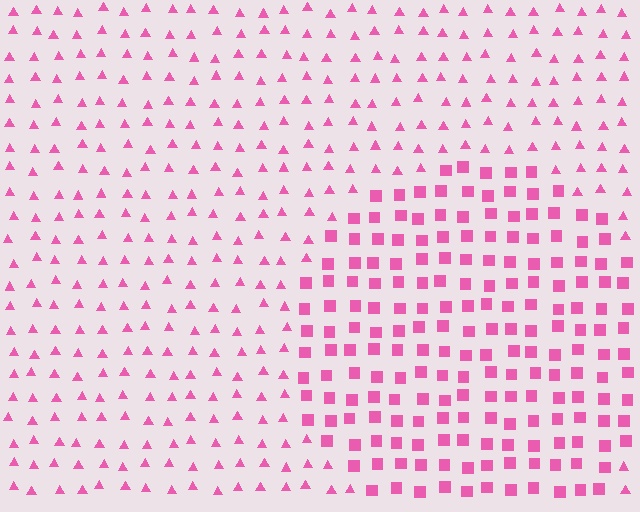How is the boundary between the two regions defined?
The boundary is defined by a change in element shape: squares inside vs. triangles outside. All elements share the same color and spacing.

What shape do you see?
I see a circle.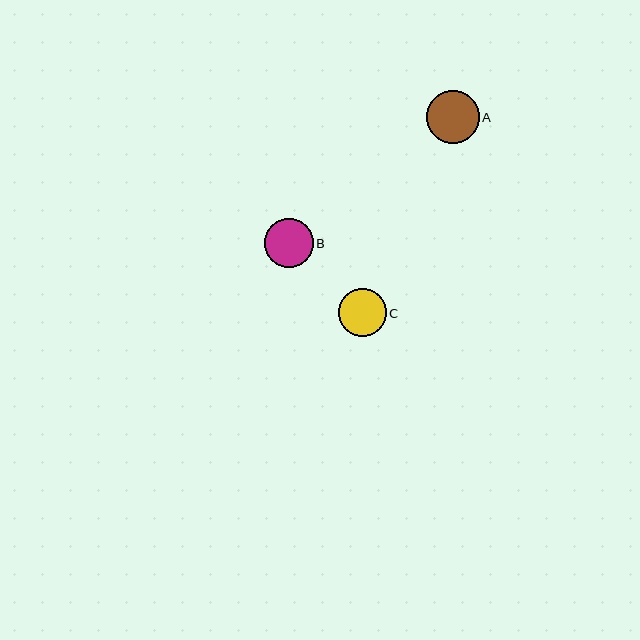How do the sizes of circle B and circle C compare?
Circle B and circle C are approximately the same size.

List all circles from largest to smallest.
From largest to smallest: A, B, C.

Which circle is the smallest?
Circle C is the smallest with a size of approximately 48 pixels.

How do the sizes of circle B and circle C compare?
Circle B and circle C are approximately the same size.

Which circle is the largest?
Circle A is the largest with a size of approximately 53 pixels.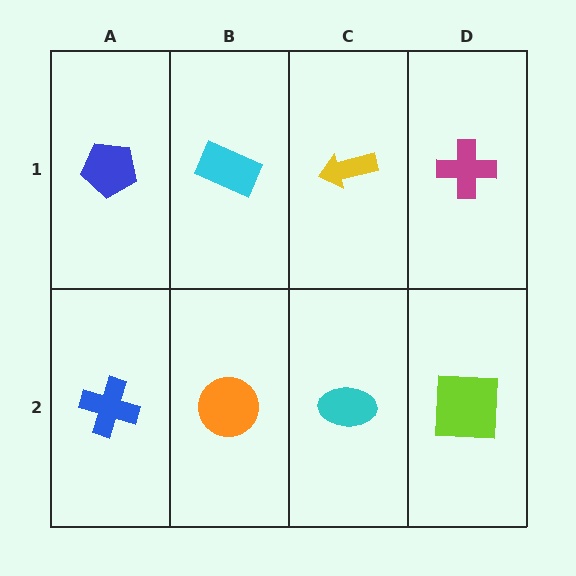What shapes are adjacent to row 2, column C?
A yellow arrow (row 1, column C), an orange circle (row 2, column B), a lime square (row 2, column D).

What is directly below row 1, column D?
A lime square.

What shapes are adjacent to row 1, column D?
A lime square (row 2, column D), a yellow arrow (row 1, column C).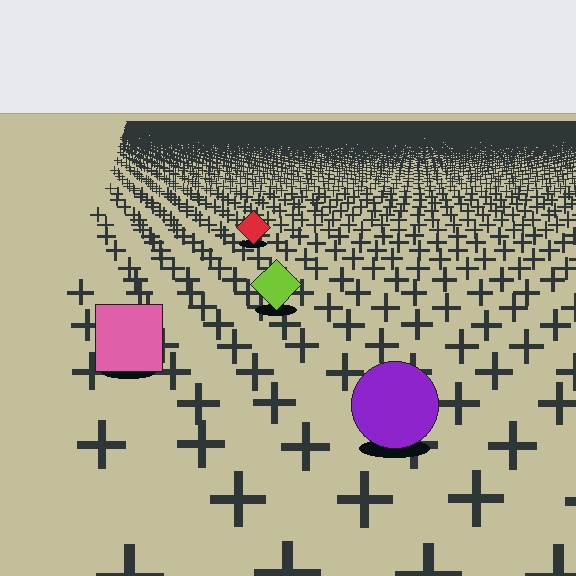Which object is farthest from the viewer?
The red diamond is farthest from the viewer. It appears smaller and the ground texture around it is denser.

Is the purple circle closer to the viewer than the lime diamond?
Yes. The purple circle is closer — you can tell from the texture gradient: the ground texture is coarser near it.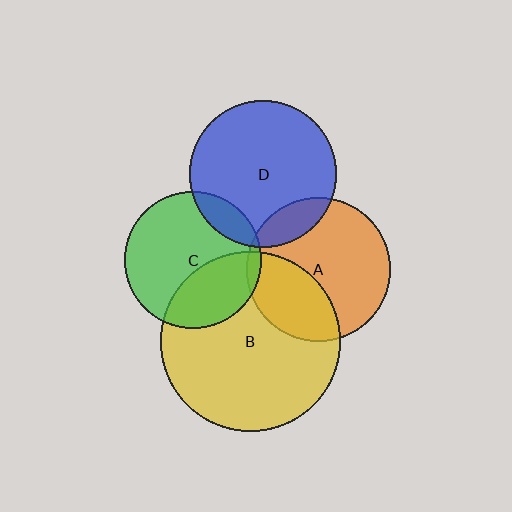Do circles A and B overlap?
Yes.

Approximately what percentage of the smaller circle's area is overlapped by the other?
Approximately 35%.